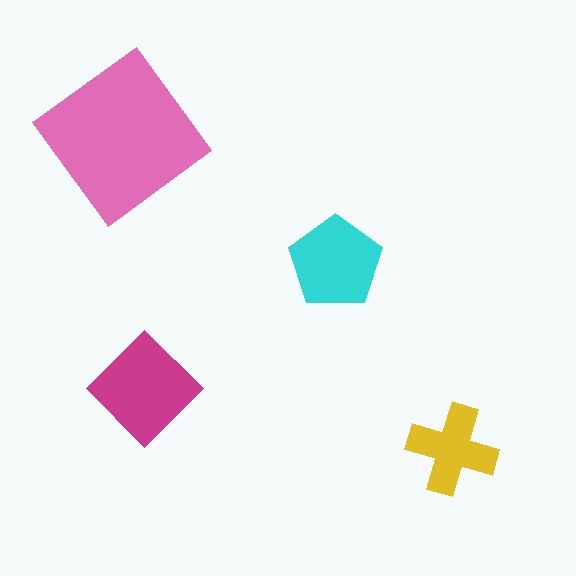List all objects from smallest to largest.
The yellow cross, the cyan pentagon, the magenta diamond, the pink diamond.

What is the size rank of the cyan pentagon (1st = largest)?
3rd.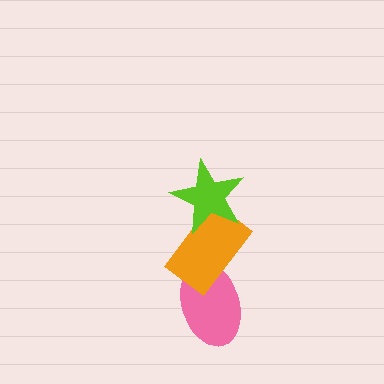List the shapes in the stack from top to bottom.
From top to bottom: the lime star, the orange rectangle, the pink ellipse.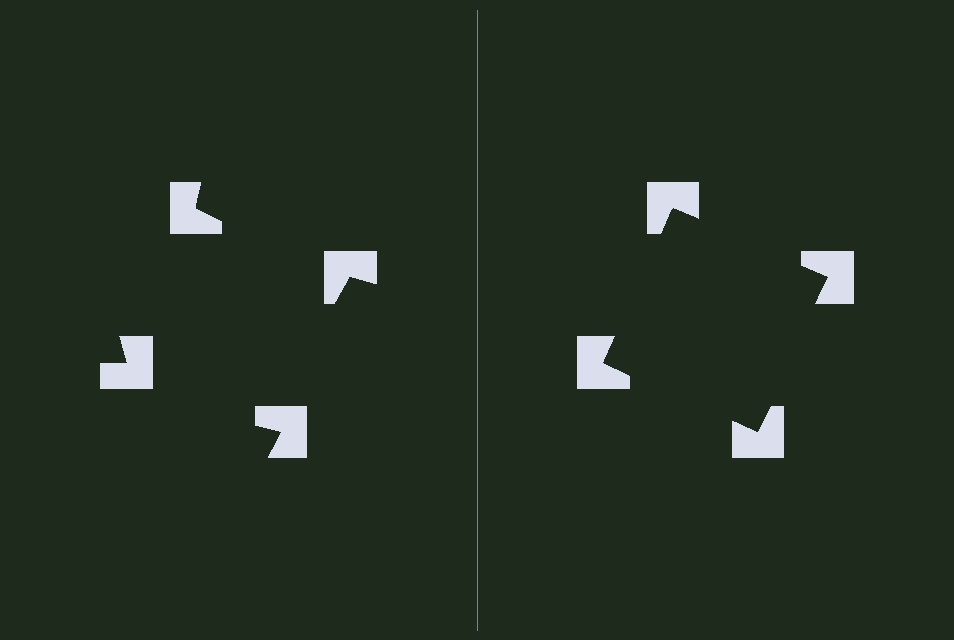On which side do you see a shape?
An illusory square appears on the right side. On the left side the wedge cuts are rotated, so no coherent shape forms.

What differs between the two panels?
The notched squares are positioned identically on both sides; only the wedge orientations differ. On the right they align to a square; on the left they are misaligned.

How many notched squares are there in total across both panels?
8 — 4 on each side.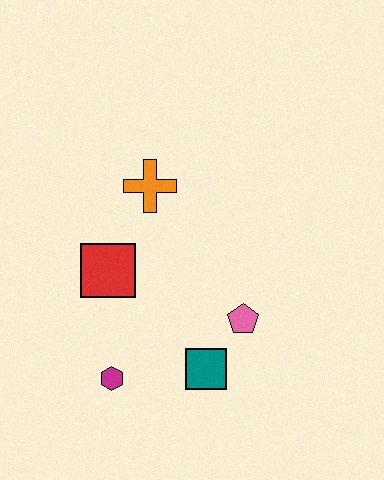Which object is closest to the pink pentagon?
The teal square is closest to the pink pentagon.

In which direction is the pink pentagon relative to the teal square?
The pink pentagon is above the teal square.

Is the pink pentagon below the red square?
Yes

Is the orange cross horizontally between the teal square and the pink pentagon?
No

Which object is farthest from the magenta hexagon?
The orange cross is farthest from the magenta hexagon.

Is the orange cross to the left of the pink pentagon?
Yes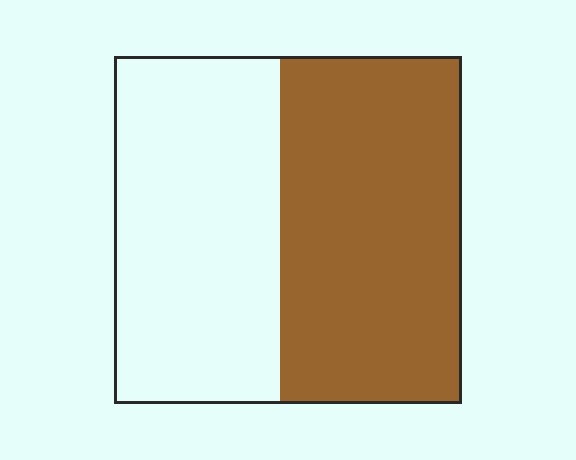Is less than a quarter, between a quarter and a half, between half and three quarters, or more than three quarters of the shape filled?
Between half and three quarters.